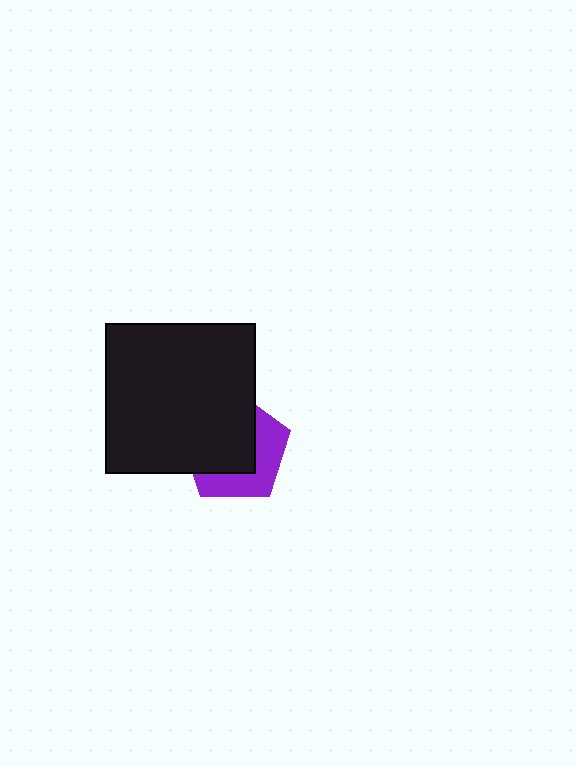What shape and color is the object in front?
The object in front is a black square.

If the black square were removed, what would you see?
You would see the complete purple pentagon.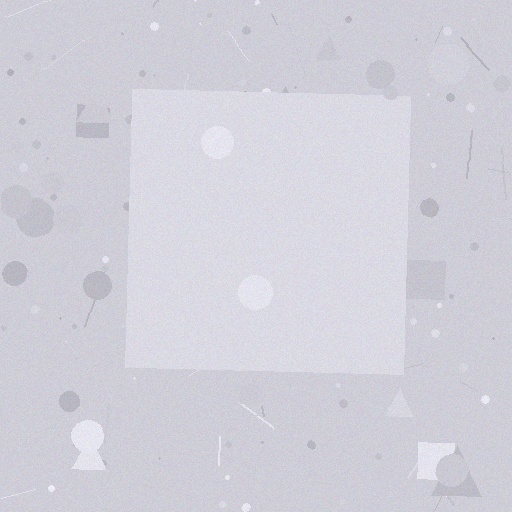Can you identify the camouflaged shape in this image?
The camouflaged shape is a square.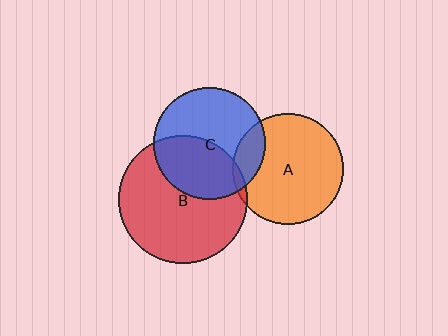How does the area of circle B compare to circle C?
Approximately 1.3 times.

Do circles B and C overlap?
Yes.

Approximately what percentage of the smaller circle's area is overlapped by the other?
Approximately 45%.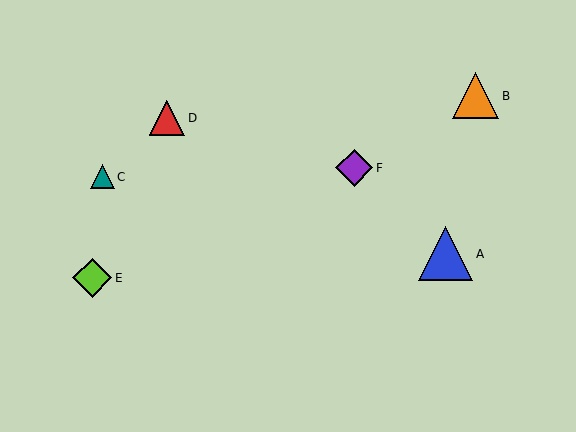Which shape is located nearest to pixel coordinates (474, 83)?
The orange triangle (labeled B) at (476, 96) is nearest to that location.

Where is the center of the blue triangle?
The center of the blue triangle is at (446, 254).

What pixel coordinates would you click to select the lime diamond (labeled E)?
Click at (92, 278) to select the lime diamond E.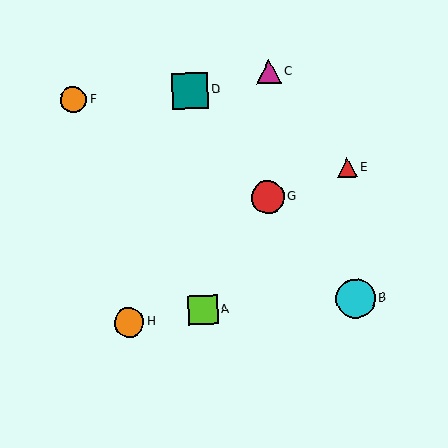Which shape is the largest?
The cyan circle (labeled B) is the largest.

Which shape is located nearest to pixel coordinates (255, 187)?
The red circle (labeled G) at (268, 197) is nearest to that location.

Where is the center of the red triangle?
The center of the red triangle is at (347, 167).